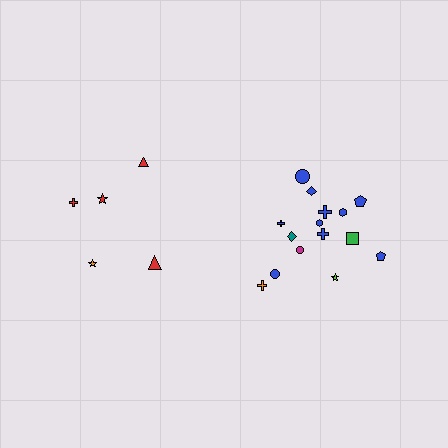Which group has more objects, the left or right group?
The right group.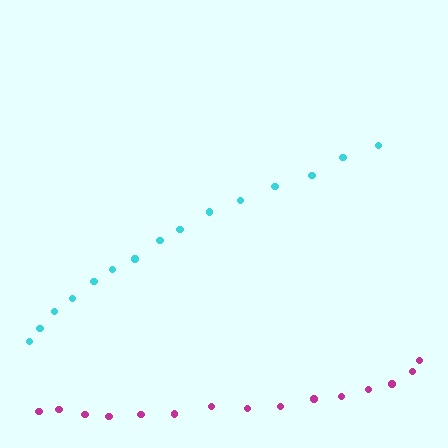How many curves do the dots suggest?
There are 2 distinct paths.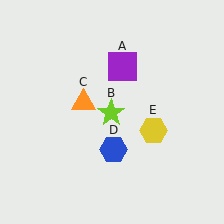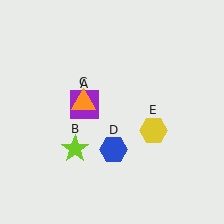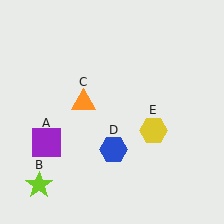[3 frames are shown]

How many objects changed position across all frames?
2 objects changed position: purple square (object A), lime star (object B).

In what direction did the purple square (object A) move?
The purple square (object A) moved down and to the left.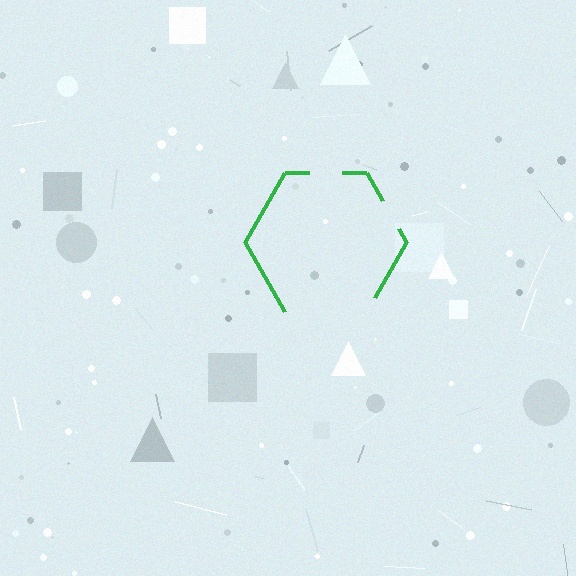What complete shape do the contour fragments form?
The contour fragments form a hexagon.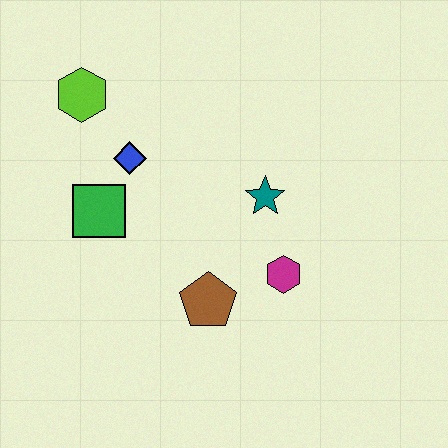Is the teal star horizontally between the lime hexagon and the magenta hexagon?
Yes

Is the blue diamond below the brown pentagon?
No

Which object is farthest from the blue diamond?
The magenta hexagon is farthest from the blue diamond.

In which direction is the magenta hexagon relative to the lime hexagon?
The magenta hexagon is to the right of the lime hexagon.